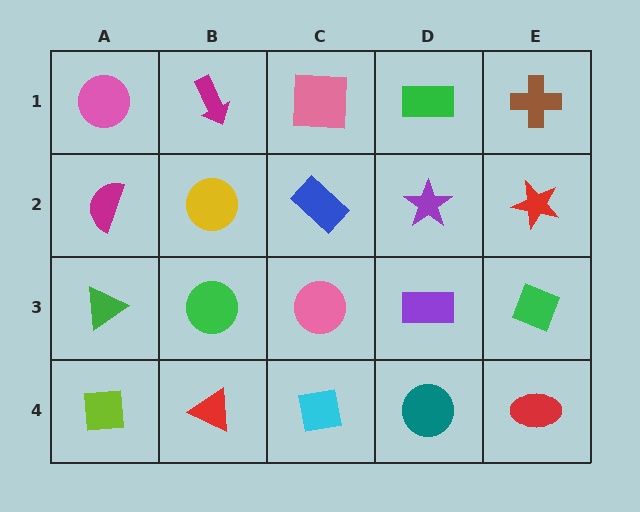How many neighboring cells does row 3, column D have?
4.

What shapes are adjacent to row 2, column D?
A green rectangle (row 1, column D), a purple rectangle (row 3, column D), a blue rectangle (row 2, column C), a red star (row 2, column E).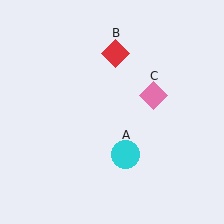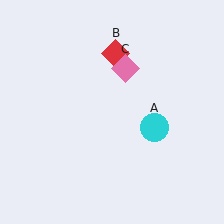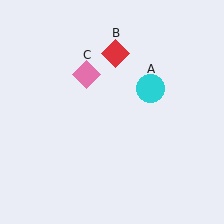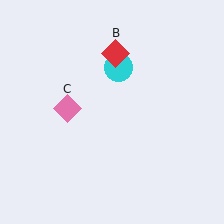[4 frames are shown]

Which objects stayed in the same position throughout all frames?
Red diamond (object B) remained stationary.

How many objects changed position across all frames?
2 objects changed position: cyan circle (object A), pink diamond (object C).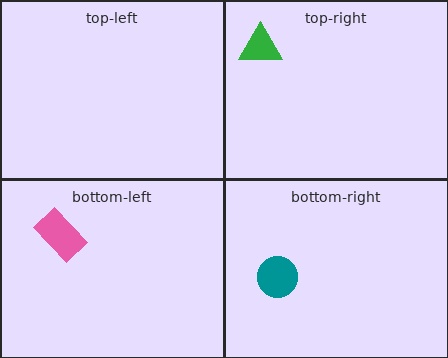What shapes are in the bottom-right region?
The teal circle.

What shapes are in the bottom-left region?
The pink rectangle.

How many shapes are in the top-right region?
1.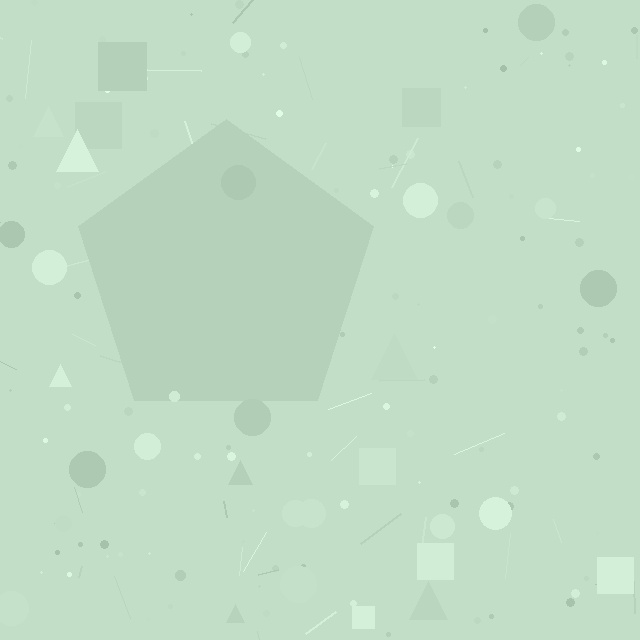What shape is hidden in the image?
A pentagon is hidden in the image.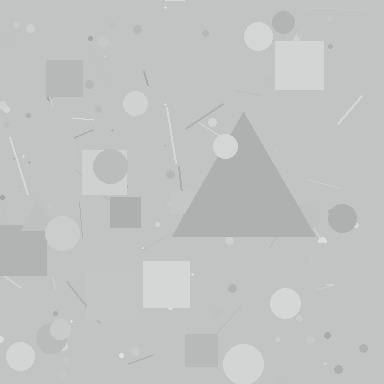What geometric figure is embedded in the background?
A triangle is embedded in the background.